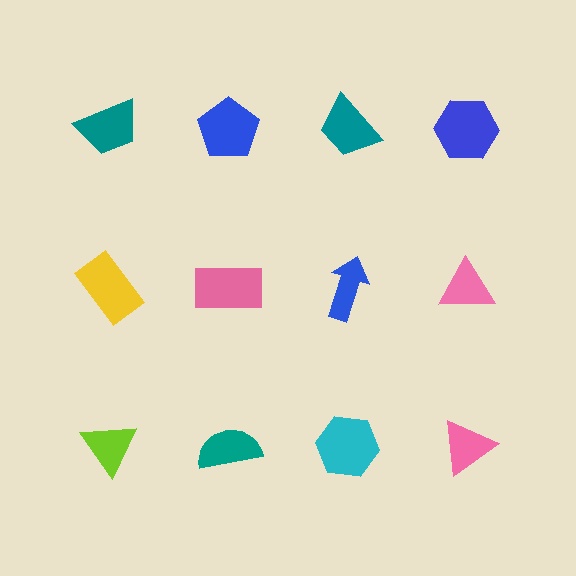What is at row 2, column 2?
A pink rectangle.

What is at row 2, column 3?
A blue arrow.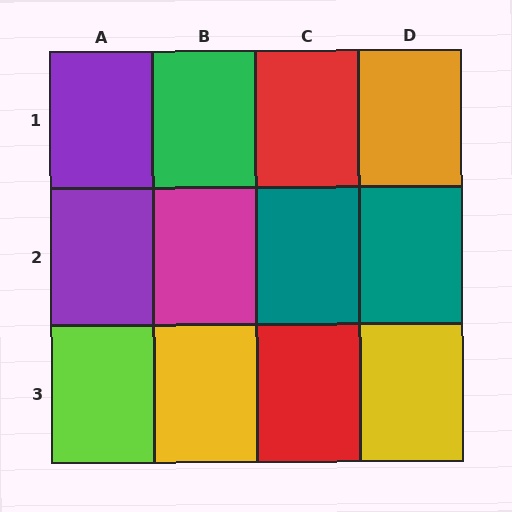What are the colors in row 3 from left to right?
Lime, yellow, red, yellow.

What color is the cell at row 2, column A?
Purple.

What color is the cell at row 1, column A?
Purple.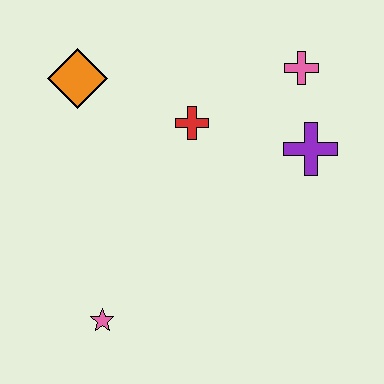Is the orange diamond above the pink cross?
No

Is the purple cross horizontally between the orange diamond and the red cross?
No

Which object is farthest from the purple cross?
The pink star is farthest from the purple cross.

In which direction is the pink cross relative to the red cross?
The pink cross is to the right of the red cross.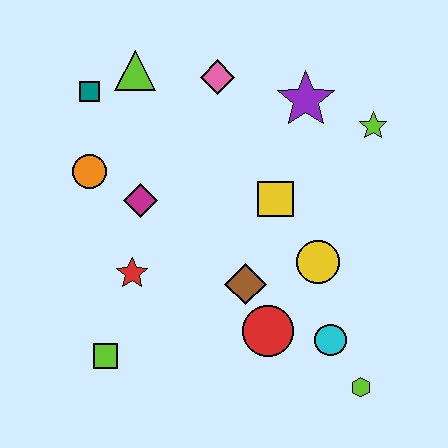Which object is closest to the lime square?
The red star is closest to the lime square.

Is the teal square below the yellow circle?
No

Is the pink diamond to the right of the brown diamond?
No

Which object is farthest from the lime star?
The lime square is farthest from the lime star.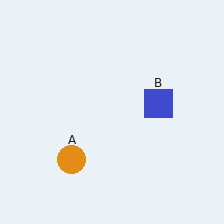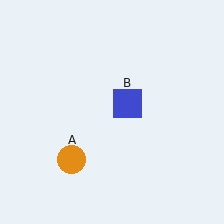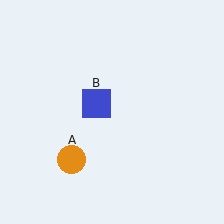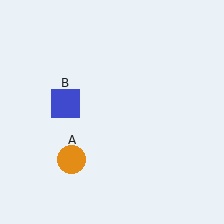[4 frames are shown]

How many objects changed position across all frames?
1 object changed position: blue square (object B).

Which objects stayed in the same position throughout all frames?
Orange circle (object A) remained stationary.